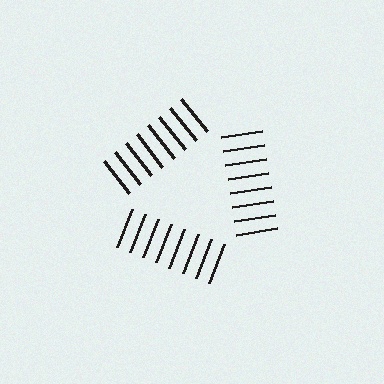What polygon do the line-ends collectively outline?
An illusory triangle — the line segments terminate on its edges but no continuous stroke is drawn.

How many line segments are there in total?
24 — 8 along each of the 3 edges.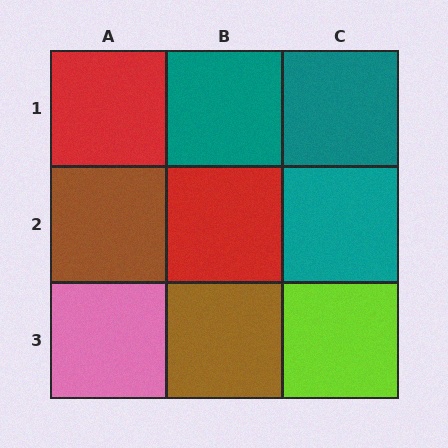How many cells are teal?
3 cells are teal.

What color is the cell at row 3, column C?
Lime.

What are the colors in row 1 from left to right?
Red, teal, teal.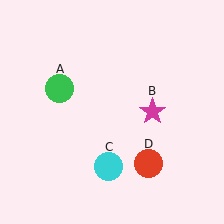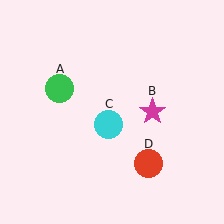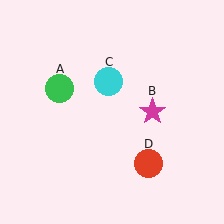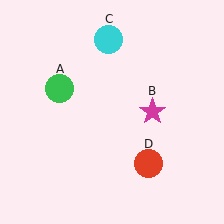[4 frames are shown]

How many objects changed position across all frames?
1 object changed position: cyan circle (object C).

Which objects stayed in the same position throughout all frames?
Green circle (object A) and magenta star (object B) and red circle (object D) remained stationary.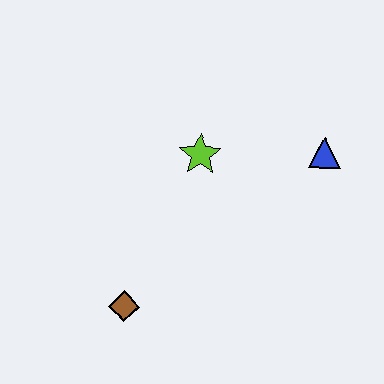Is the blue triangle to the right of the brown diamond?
Yes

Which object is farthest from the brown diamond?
The blue triangle is farthest from the brown diamond.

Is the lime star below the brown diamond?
No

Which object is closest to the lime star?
The blue triangle is closest to the lime star.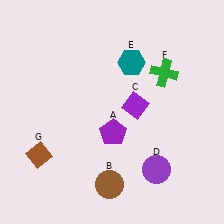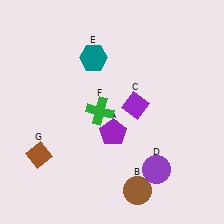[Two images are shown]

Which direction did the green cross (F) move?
The green cross (F) moved left.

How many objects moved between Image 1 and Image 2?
3 objects moved between the two images.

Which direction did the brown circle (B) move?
The brown circle (B) moved right.